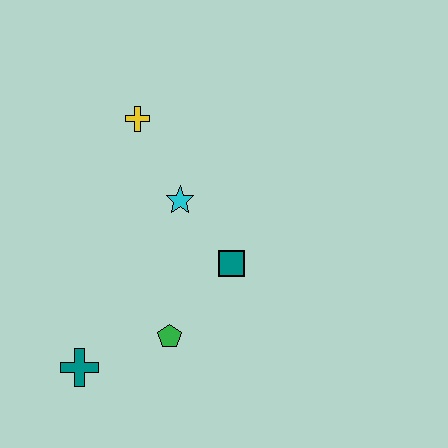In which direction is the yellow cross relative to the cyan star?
The yellow cross is above the cyan star.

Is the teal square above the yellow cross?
No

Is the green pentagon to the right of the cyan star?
No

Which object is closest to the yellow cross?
The cyan star is closest to the yellow cross.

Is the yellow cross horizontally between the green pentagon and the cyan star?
No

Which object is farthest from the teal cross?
The yellow cross is farthest from the teal cross.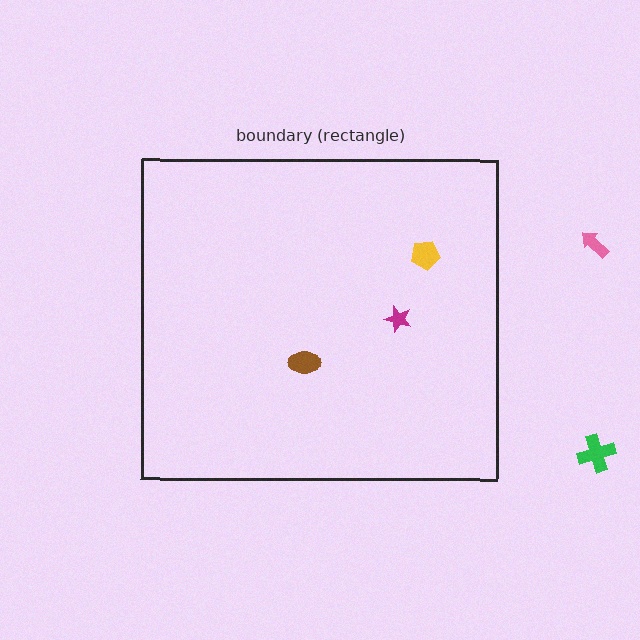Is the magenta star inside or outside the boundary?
Inside.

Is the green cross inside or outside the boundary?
Outside.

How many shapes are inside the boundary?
3 inside, 2 outside.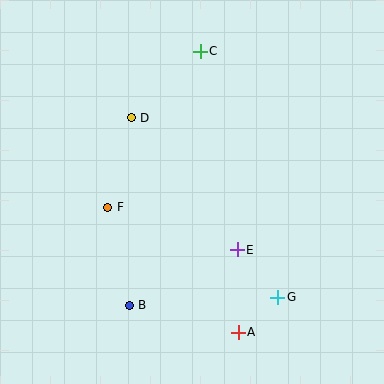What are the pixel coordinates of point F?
Point F is at (108, 207).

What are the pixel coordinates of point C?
Point C is at (200, 52).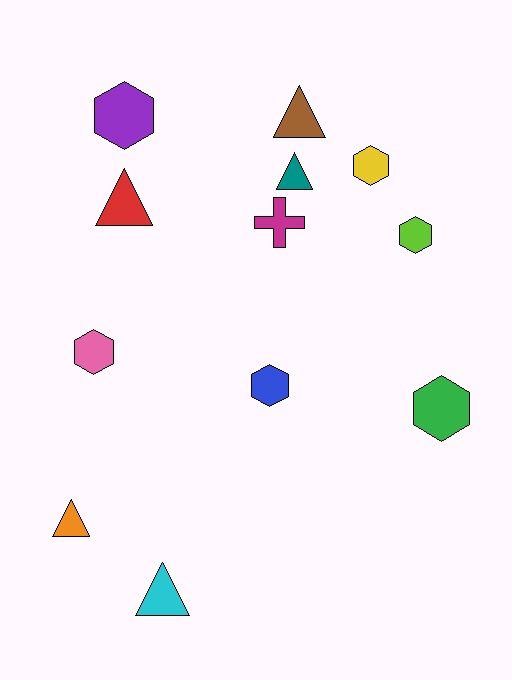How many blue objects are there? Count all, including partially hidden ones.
There is 1 blue object.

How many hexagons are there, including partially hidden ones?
There are 6 hexagons.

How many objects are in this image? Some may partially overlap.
There are 12 objects.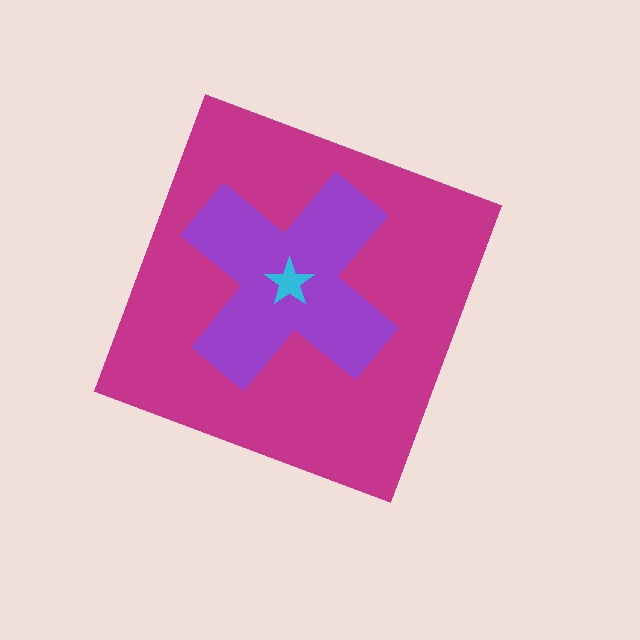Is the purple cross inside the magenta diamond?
Yes.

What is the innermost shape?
The cyan star.